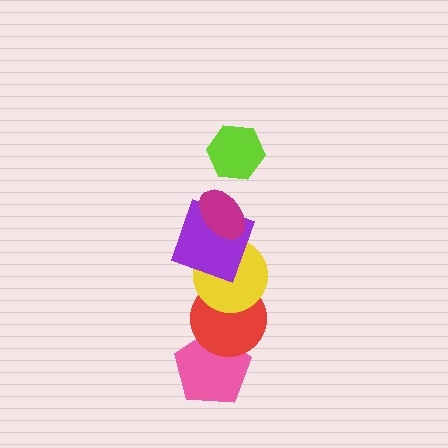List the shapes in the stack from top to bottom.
From top to bottom: the lime hexagon, the magenta ellipse, the purple square, the yellow circle, the red circle, the pink pentagon.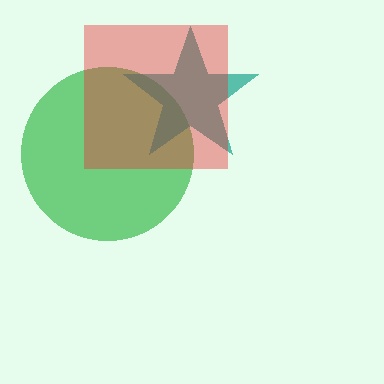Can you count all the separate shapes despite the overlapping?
Yes, there are 3 separate shapes.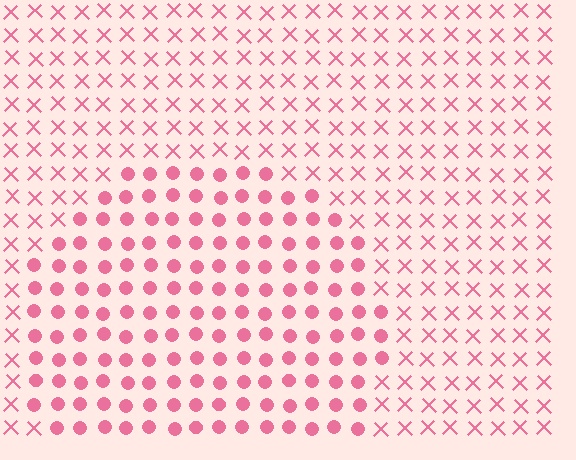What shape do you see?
I see a circle.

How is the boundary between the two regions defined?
The boundary is defined by a change in element shape: circles inside vs. X marks outside. All elements share the same color and spacing.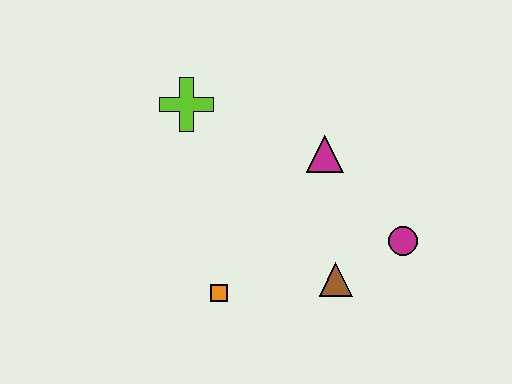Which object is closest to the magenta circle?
The brown triangle is closest to the magenta circle.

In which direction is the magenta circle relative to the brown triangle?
The magenta circle is to the right of the brown triangle.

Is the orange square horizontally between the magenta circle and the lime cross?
Yes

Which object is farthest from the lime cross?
The magenta circle is farthest from the lime cross.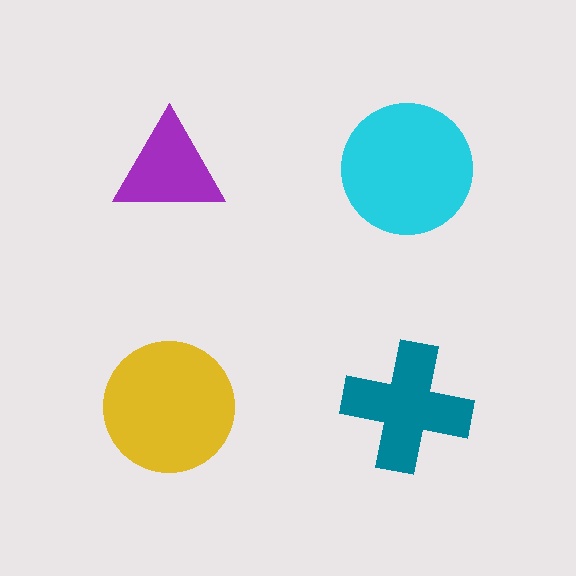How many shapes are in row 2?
2 shapes.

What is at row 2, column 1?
A yellow circle.